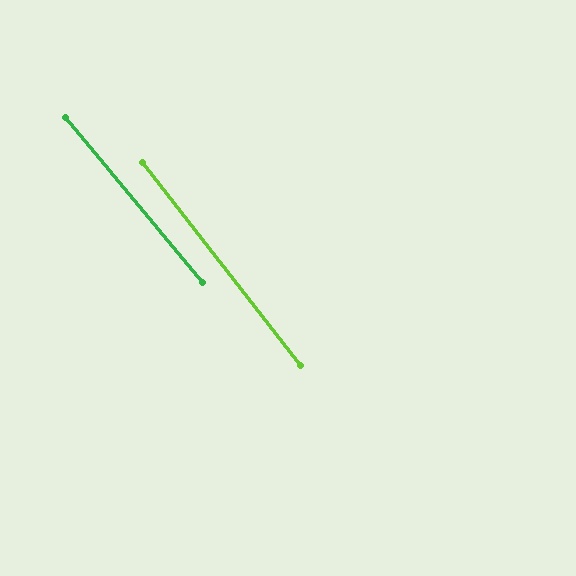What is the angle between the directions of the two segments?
Approximately 2 degrees.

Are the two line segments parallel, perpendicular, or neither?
Parallel — their directions differ by only 1.9°.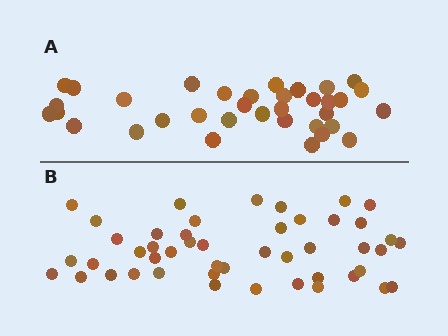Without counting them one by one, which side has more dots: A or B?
Region B (the bottom region) has more dots.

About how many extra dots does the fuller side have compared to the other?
Region B has roughly 12 or so more dots than region A.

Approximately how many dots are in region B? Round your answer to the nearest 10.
About 50 dots. (The exact count is 47, which rounds to 50.)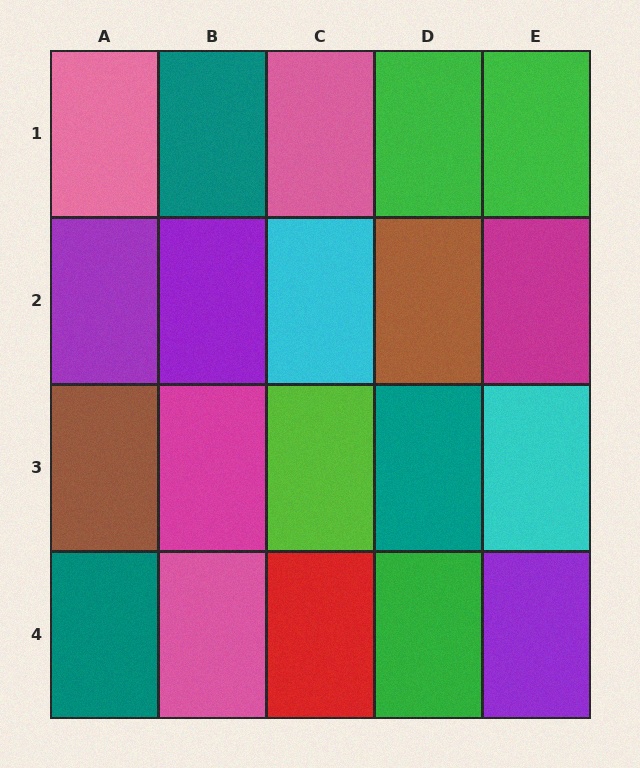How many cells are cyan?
2 cells are cyan.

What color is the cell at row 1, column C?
Pink.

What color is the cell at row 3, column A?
Brown.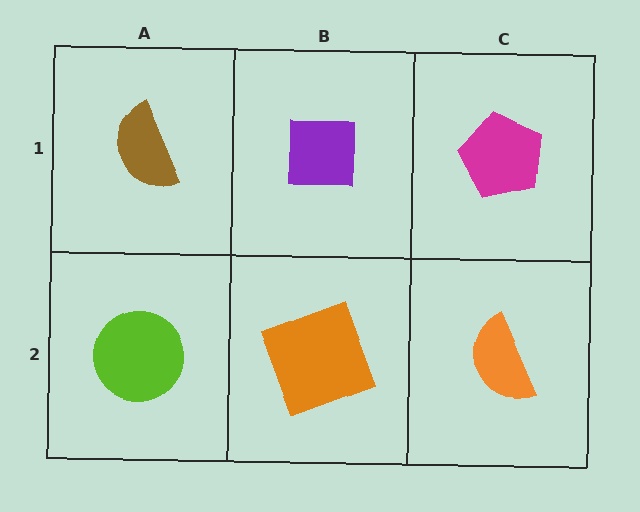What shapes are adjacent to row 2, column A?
A brown semicircle (row 1, column A), an orange square (row 2, column B).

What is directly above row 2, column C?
A magenta pentagon.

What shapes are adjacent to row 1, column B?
An orange square (row 2, column B), a brown semicircle (row 1, column A), a magenta pentagon (row 1, column C).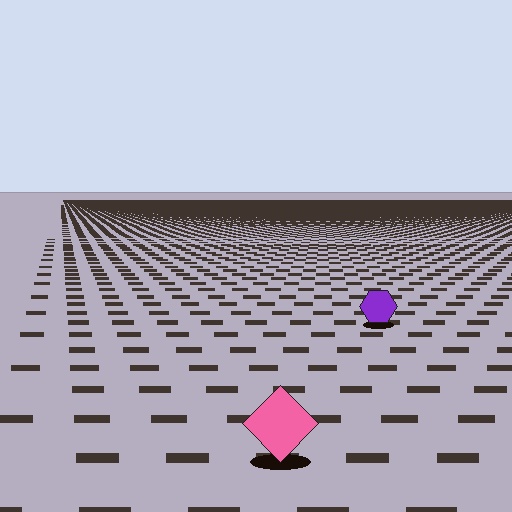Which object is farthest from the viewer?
The purple hexagon is farthest from the viewer. It appears smaller and the ground texture around it is denser.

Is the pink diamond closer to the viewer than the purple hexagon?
Yes. The pink diamond is closer — you can tell from the texture gradient: the ground texture is coarser near it.